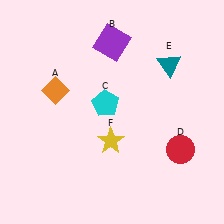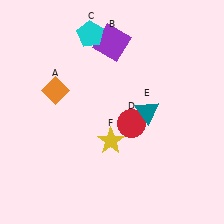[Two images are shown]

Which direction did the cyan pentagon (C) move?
The cyan pentagon (C) moved up.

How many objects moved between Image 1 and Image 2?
3 objects moved between the two images.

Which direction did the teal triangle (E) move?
The teal triangle (E) moved down.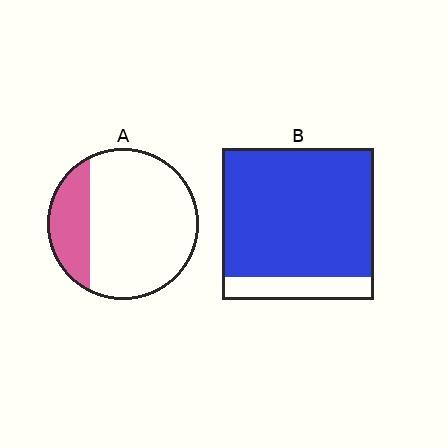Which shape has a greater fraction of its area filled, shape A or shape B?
Shape B.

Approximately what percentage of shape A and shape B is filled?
A is approximately 25% and B is approximately 85%.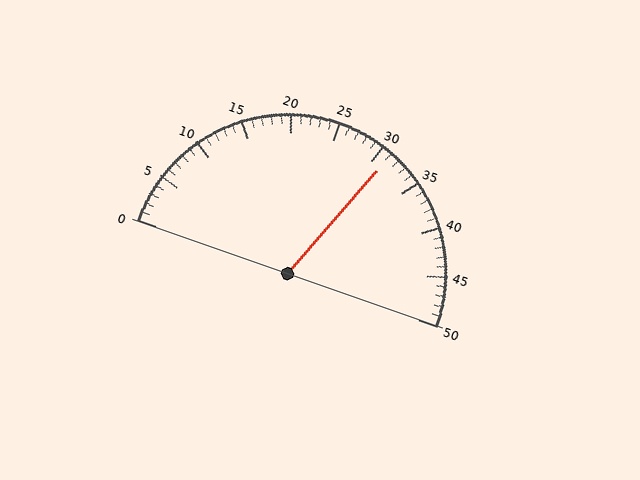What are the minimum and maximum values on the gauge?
The gauge ranges from 0 to 50.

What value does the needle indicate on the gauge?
The needle indicates approximately 31.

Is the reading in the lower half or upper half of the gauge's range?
The reading is in the upper half of the range (0 to 50).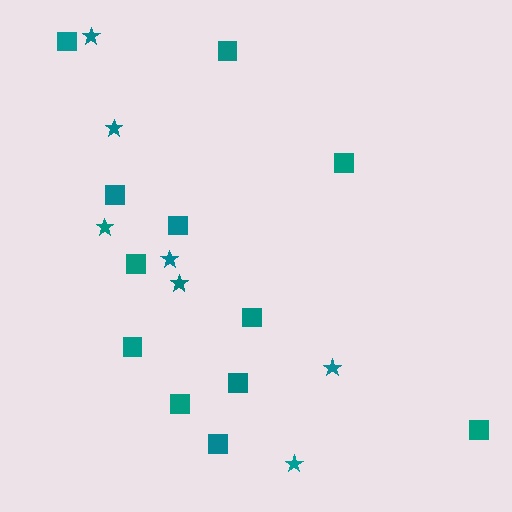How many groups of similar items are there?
There are 2 groups: one group of squares (12) and one group of stars (7).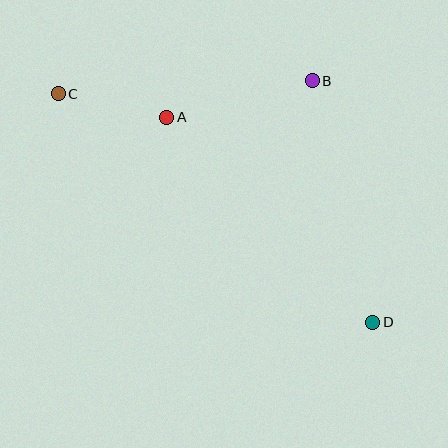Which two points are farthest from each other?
Points C and D are farthest from each other.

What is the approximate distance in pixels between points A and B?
The distance between A and B is approximately 150 pixels.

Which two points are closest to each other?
Points A and C are closest to each other.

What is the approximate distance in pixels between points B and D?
The distance between B and D is approximately 248 pixels.